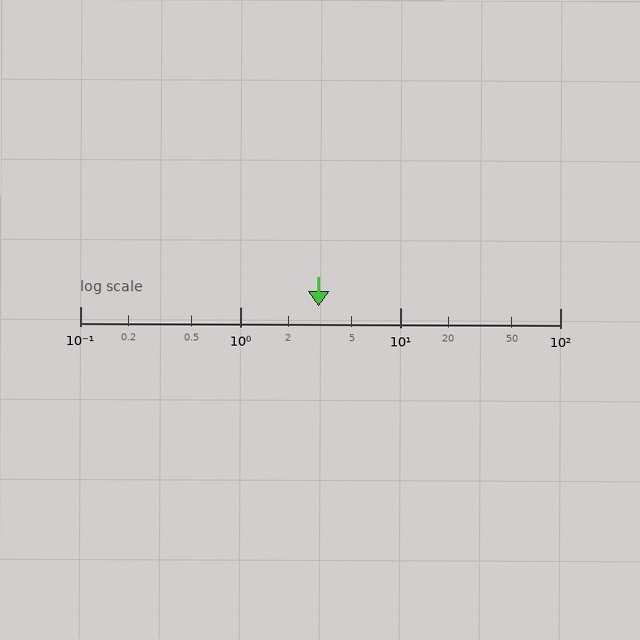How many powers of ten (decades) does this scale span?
The scale spans 3 decades, from 0.1 to 100.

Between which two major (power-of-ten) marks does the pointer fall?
The pointer is between 1 and 10.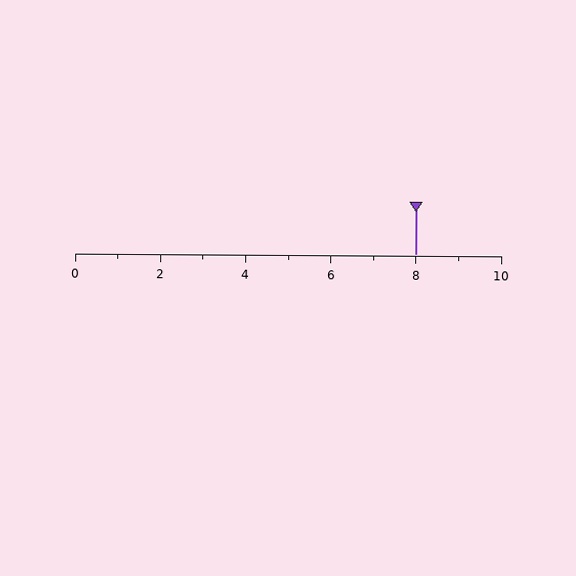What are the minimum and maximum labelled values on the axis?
The axis runs from 0 to 10.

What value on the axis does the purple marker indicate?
The marker indicates approximately 8.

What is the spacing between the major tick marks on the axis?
The major ticks are spaced 2 apart.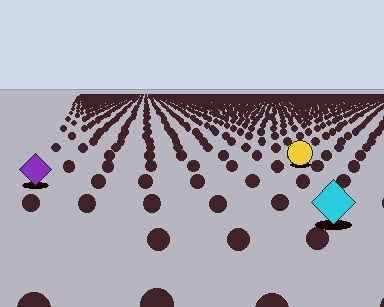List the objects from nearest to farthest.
From nearest to farthest: the cyan diamond, the purple diamond, the yellow circle.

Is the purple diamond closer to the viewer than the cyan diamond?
No. The cyan diamond is closer — you can tell from the texture gradient: the ground texture is coarser near it.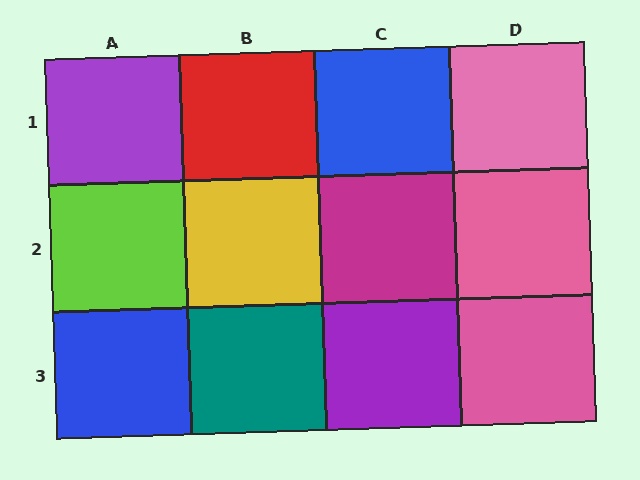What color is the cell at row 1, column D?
Pink.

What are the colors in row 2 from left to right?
Lime, yellow, magenta, pink.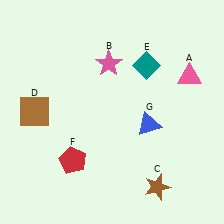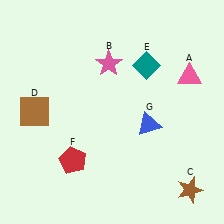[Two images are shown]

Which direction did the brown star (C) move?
The brown star (C) moved right.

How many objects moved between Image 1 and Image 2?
1 object moved between the two images.